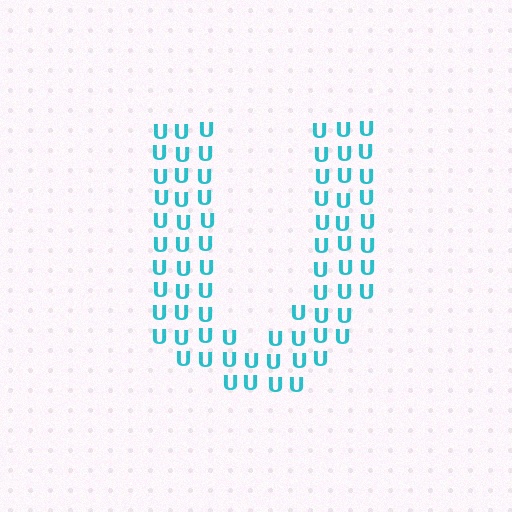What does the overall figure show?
The overall figure shows the letter U.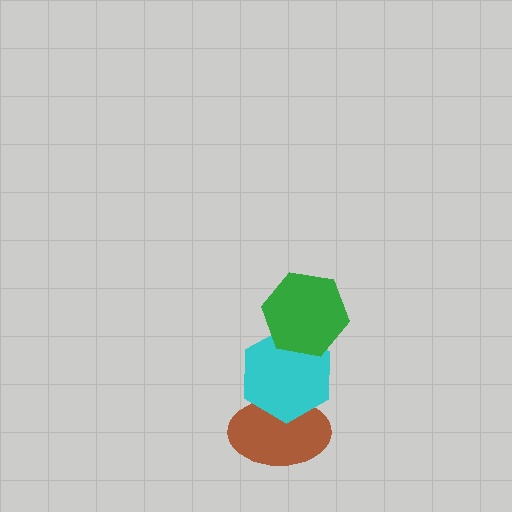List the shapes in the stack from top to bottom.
From top to bottom: the green hexagon, the cyan hexagon, the brown ellipse.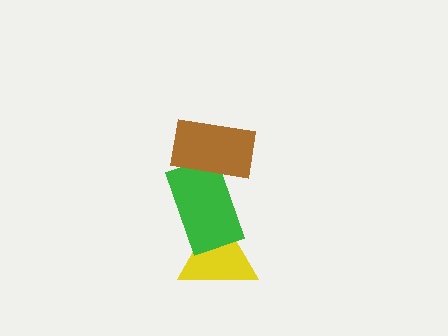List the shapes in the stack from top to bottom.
From top to bottom: the brown rectangle, the green rectangle, the yellow triangle.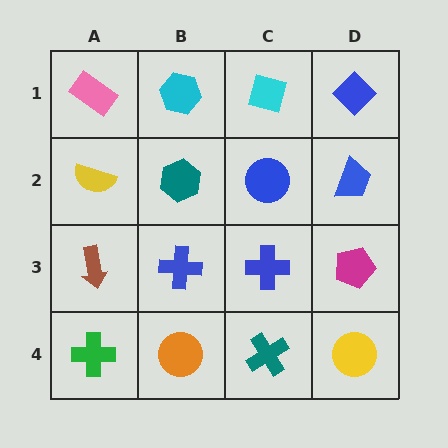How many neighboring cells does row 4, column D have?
2.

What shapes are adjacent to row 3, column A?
A yellow semicircle (row 2, column A), a green cross (row 4, column A), a blue cross (row 3, column B).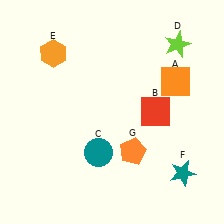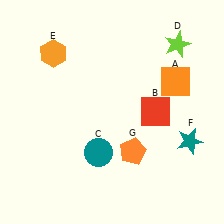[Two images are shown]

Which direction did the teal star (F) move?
The teal star (F) moved up.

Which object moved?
The teal star (F) moved up.